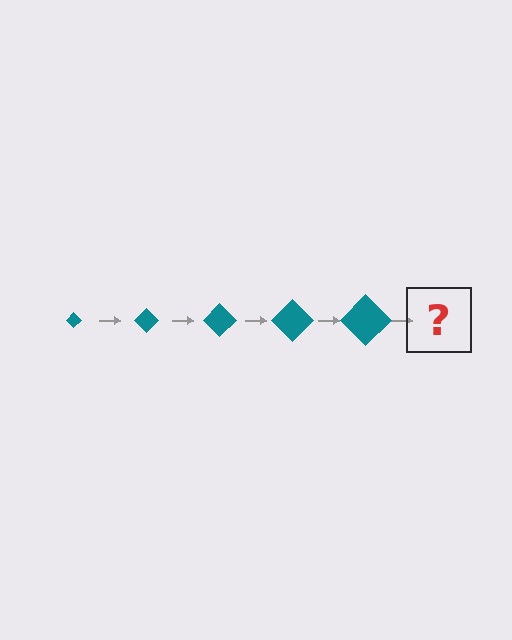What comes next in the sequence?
The next element should be a teal diamond, larger than the previous one.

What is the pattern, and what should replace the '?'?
The pattern is that the diamond gets progressively larger each step. The '?' should be a teal diamond, larger than the previous one.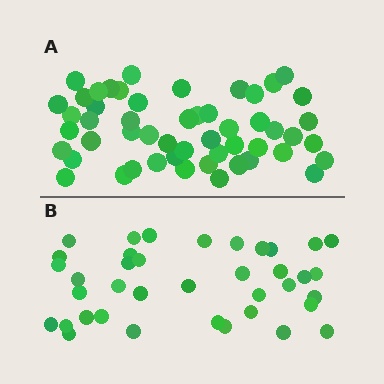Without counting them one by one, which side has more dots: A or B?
Region A (the top region) has more dots.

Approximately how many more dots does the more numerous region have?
Region A has approximately 15 more dots than region B.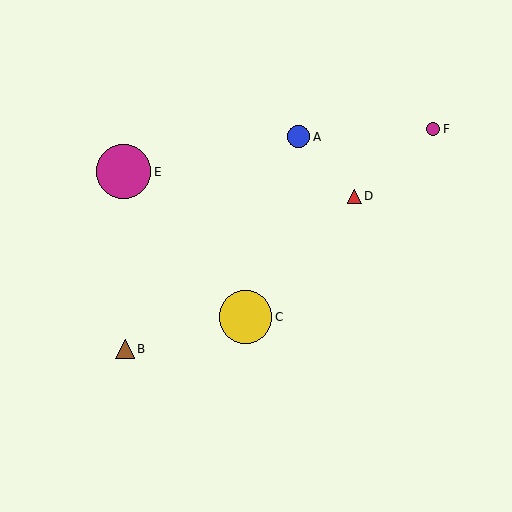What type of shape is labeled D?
Shape D is a red triangle.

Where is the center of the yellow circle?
The center of the yellow circle is at (246, 317).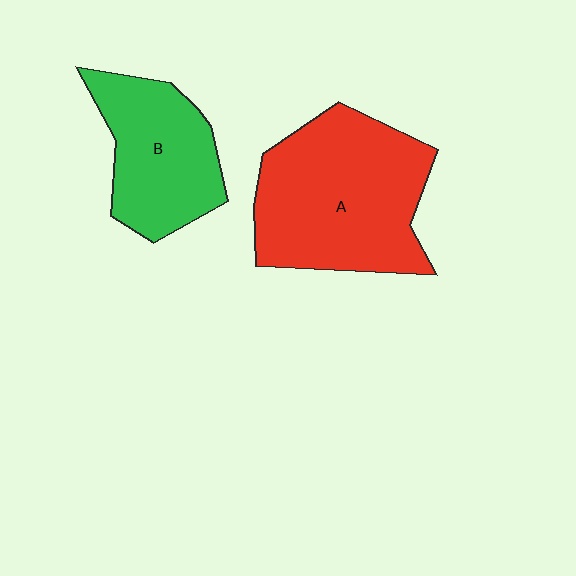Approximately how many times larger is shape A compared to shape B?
Approximately 1.6 times.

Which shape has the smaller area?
Shape B (green).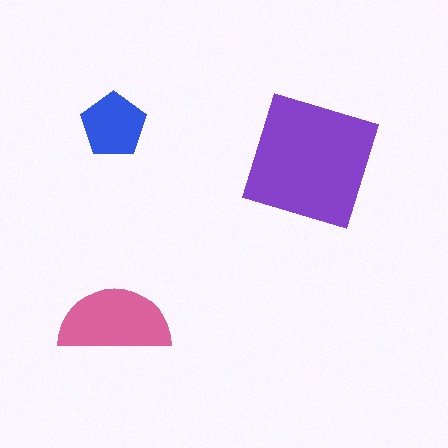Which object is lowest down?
The pink semicircle is bottommost.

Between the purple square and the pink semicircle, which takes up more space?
The purple square.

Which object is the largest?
The purple square.